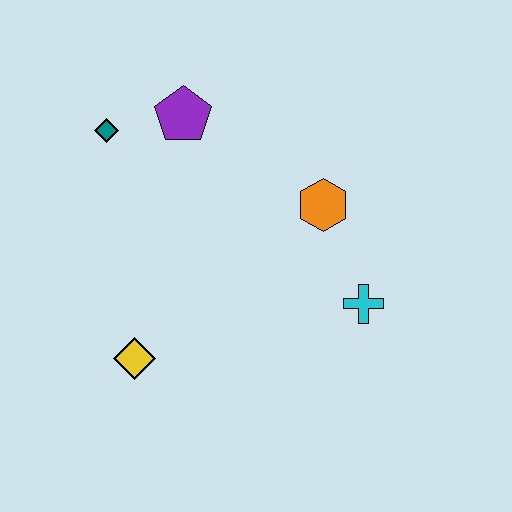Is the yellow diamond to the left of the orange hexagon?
Yes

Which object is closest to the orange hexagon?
The cyan cross is closest to the orange hexagon.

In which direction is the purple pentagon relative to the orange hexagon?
The purple pentagon is to the left of the orange hexagon.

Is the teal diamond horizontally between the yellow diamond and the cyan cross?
No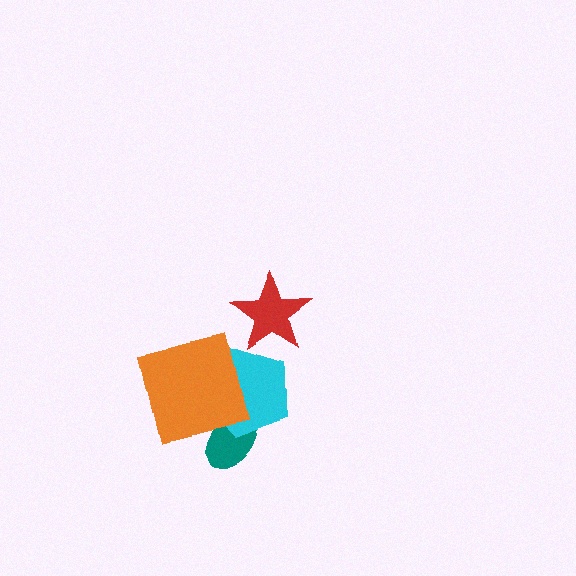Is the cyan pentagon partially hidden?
Yes, it is partially covered by another shape.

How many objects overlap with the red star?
0 objects overlap with the red star.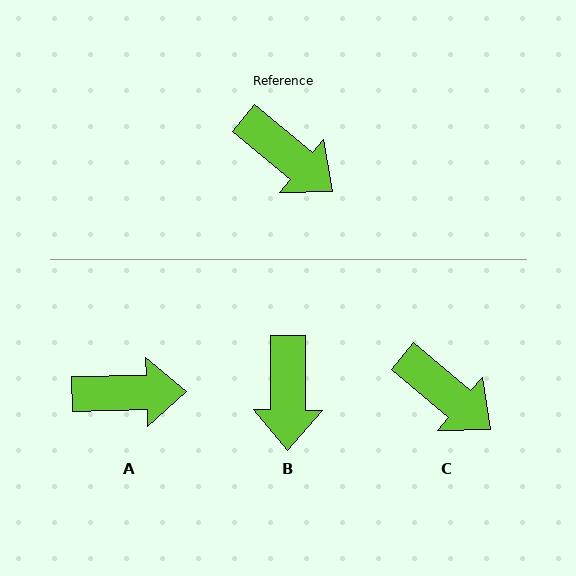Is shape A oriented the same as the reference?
No, it is off by about 41 degrees.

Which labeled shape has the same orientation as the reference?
C.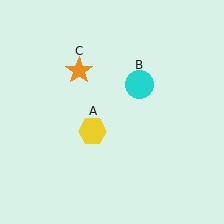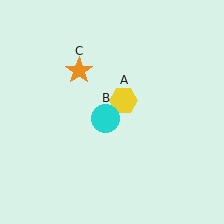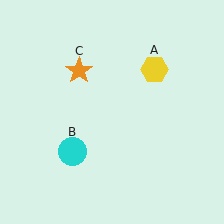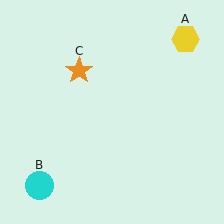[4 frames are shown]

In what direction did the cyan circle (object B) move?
The cyan circle (object B) moved down and to the left.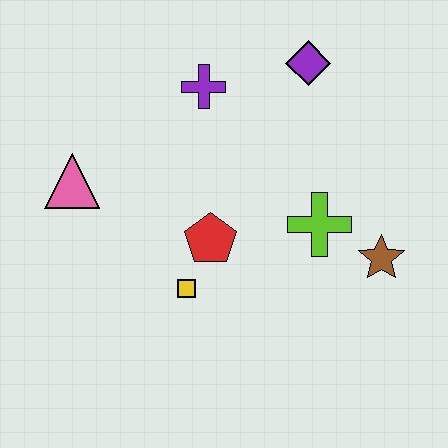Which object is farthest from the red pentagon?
The purple diamond is farthest from the red pentagon.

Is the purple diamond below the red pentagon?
No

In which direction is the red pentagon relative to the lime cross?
The red pentagon is to the left of the lime cross.